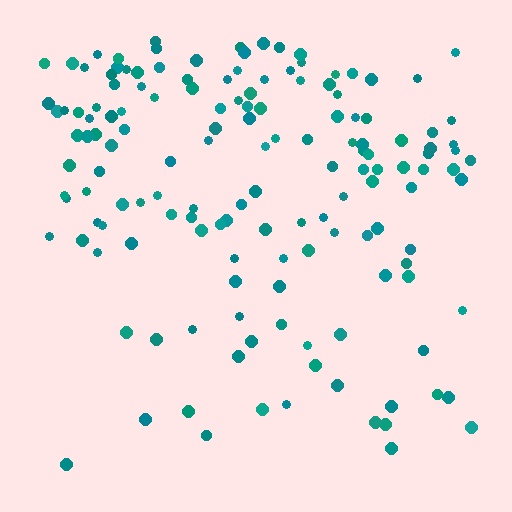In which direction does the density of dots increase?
From bottom to top, with the top side densest.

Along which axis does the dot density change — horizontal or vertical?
Vertical.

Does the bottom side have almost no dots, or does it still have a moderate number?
Still a moderate number, just noticeably fewer than the top.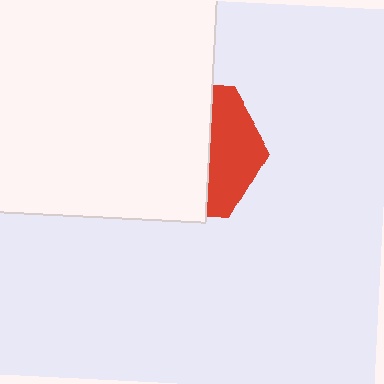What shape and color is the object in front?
The object in front is a white rectangle.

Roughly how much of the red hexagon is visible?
A small part of it is visible (roughly 37%).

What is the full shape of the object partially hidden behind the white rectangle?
The partially hidden object is a red hexagon.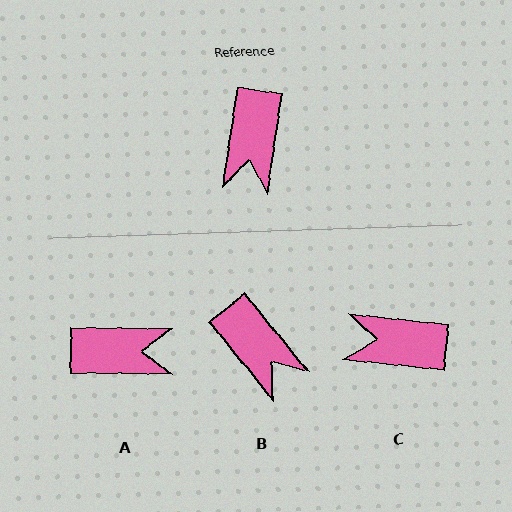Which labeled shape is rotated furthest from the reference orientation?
A, about 98 degrees away.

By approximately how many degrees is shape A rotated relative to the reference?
Approximately 98 degrees counter-clockwise.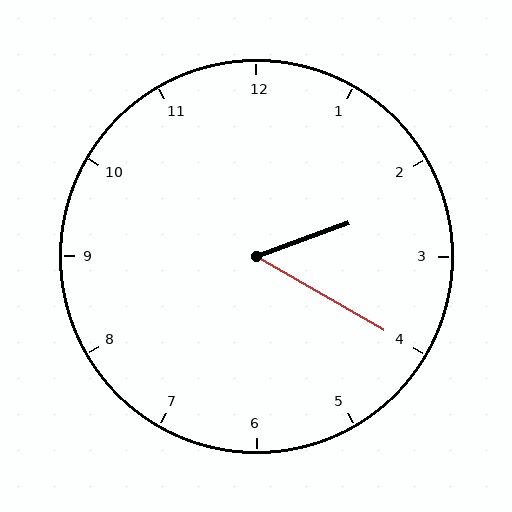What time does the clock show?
2:20.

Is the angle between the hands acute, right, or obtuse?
It is acute.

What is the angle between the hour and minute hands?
Approximately 50 degrees.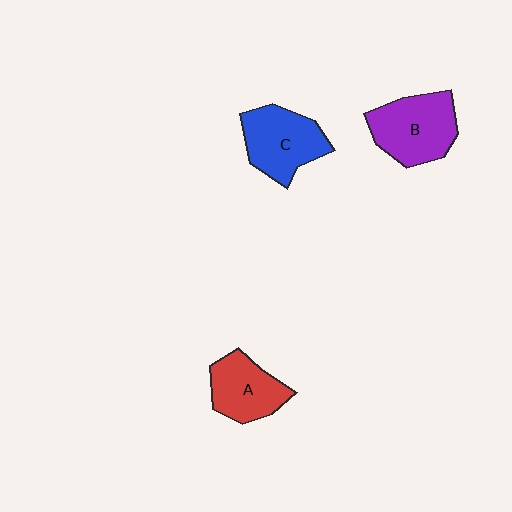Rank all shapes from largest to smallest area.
From largest to smallest: B (purple), C (blue), A (red).